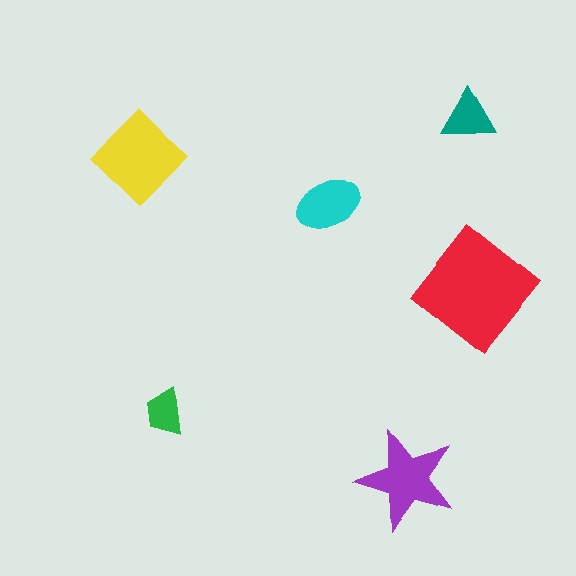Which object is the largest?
The red diamond.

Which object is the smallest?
The green trapezoid.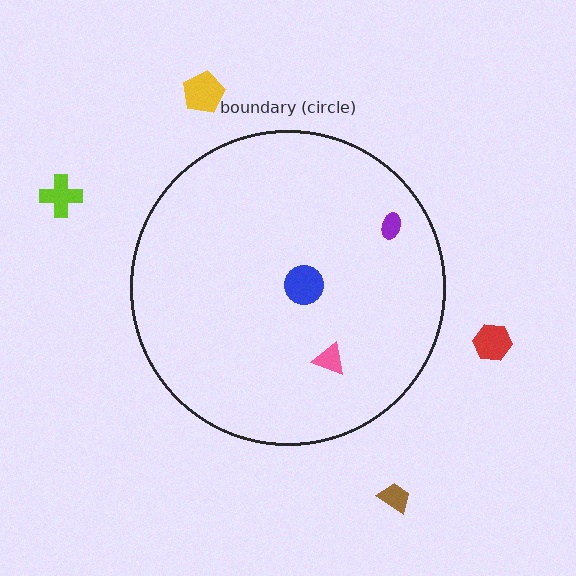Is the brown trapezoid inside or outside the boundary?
Outside.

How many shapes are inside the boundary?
3 inside, 4 outside.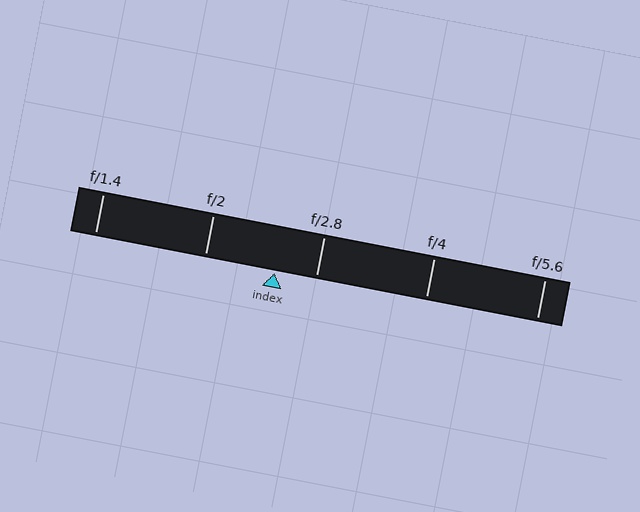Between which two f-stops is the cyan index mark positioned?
The index mark is between f/2 and f/2.8.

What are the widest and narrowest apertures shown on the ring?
The widest aperture shown is f/1.4 and the narrowest is f/5.6.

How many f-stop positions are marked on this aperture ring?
There are 5 f-stop positions marked.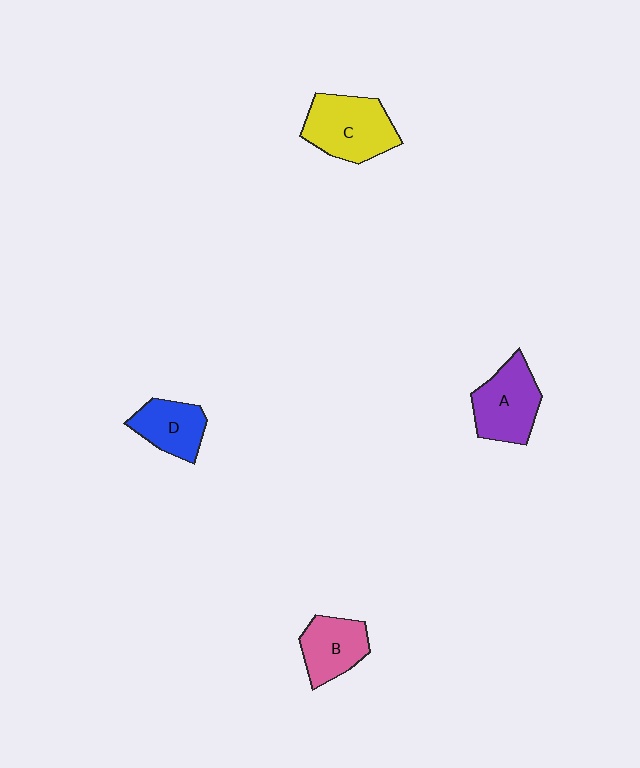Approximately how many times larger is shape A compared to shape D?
Approximately 1.3 times.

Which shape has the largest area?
Shape C (yellow).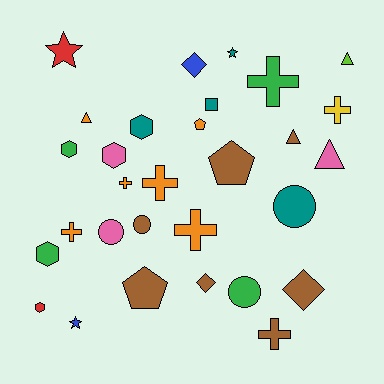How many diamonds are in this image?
There are 3 diamonds.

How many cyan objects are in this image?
There are no cyan objects.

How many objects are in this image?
There are 30 objects.